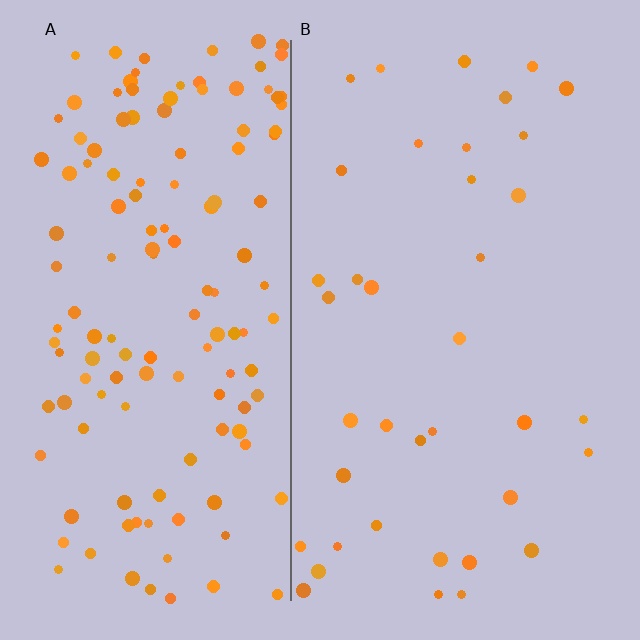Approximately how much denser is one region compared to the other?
Approximately 3.7× — region A over region B.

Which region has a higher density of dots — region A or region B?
A (the left).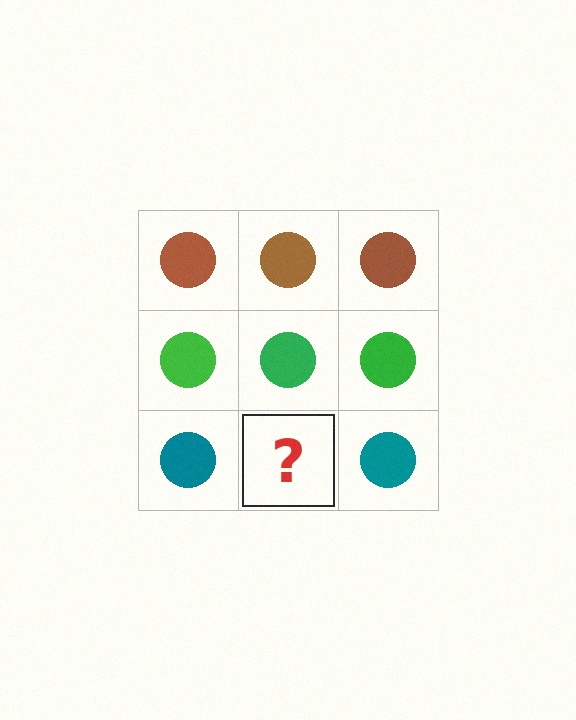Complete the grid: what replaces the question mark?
The question mark should be replaced with a teal circle.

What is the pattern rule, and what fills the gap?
The rule is that each row has a consistent color. The gap should be filled with a teal circle.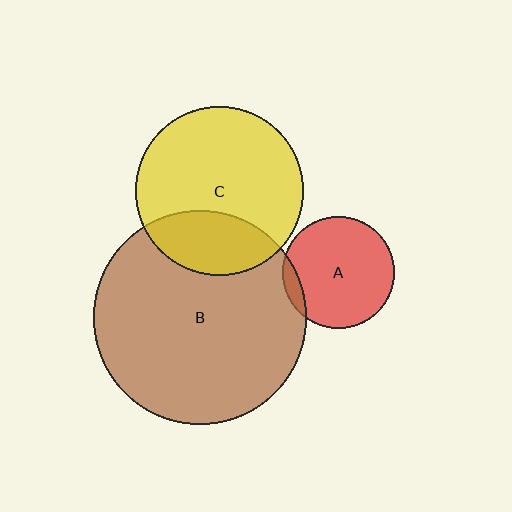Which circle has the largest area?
Circle B (brown).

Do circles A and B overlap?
Yes.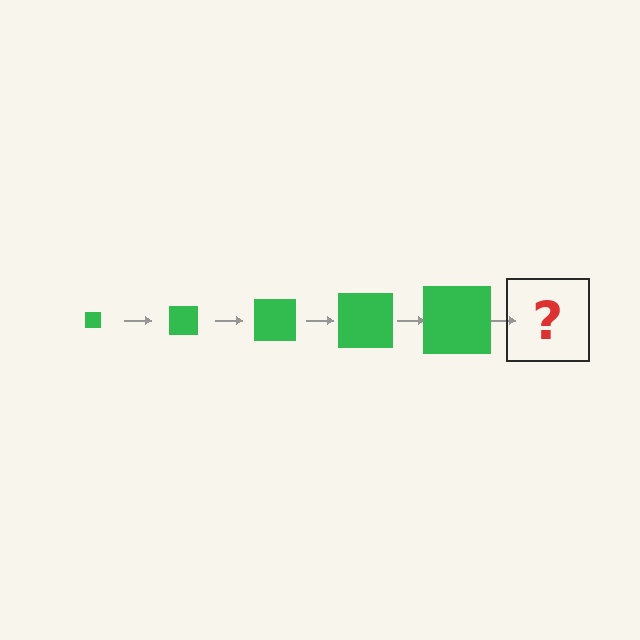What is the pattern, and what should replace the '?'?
The pattern is that the square gets progressively larger each step. The '?' should be a green square, larger than the previous one.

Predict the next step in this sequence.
The next step is a green square, larger than the previous one.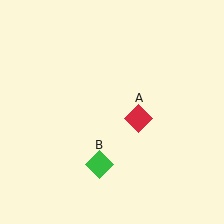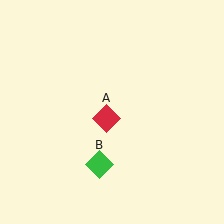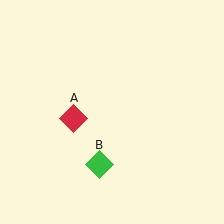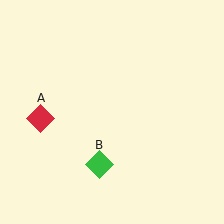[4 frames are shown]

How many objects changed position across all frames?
1 object changed position: red diamond (object A).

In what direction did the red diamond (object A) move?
The red diamond (object A) moved left.